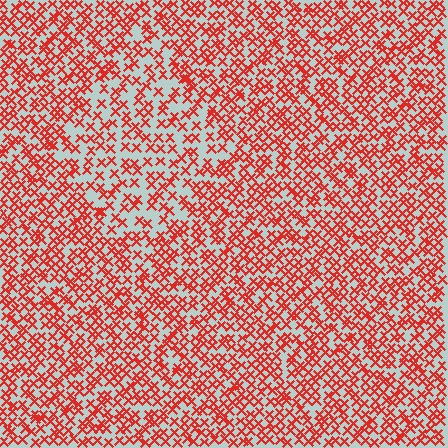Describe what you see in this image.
The image contains small red elements arranged at two different densities. A diamond-shaped region is visible where the elements are less densely packed than the surrounding area.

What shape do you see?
I see a diamond.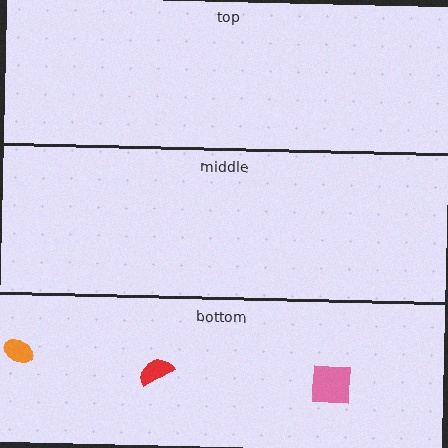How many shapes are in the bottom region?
3.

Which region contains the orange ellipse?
The bottom region.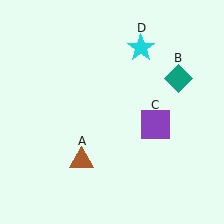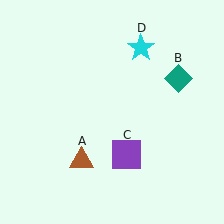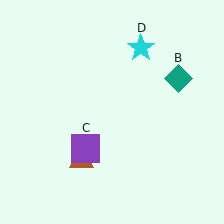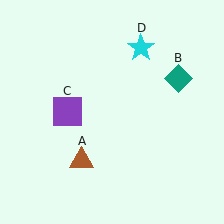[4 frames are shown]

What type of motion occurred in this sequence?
The purple square (object C) rotated clockwise around the center of the scene.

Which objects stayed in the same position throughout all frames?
Brown triangle (object A) and teal diamond (object B) and cyan star (object D) remained stationary.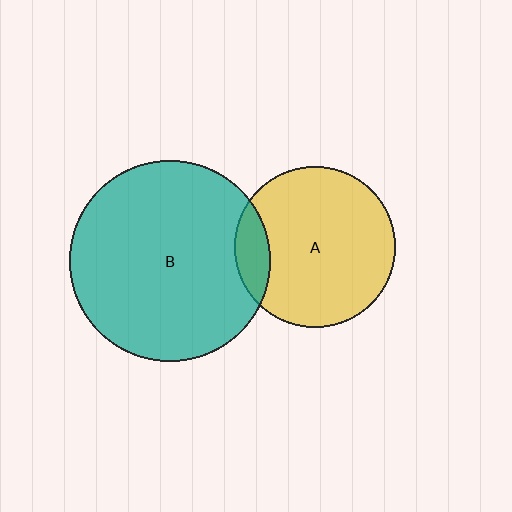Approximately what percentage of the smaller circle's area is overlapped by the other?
Approximately 10%.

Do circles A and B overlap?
Yes.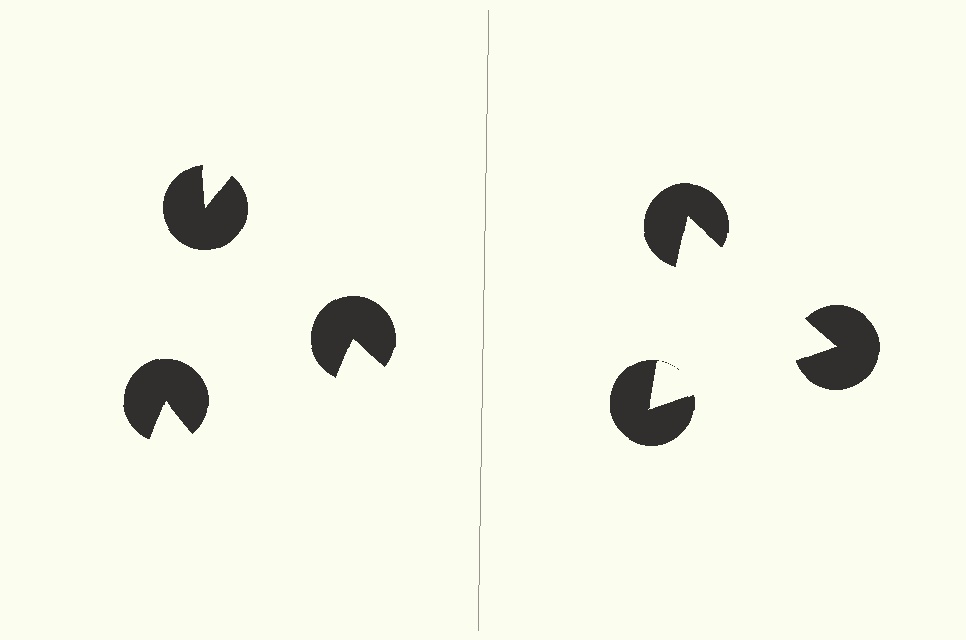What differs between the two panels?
The pac-man discs are positioned identically on both sides; only the wedge orientations differ. On the right they align to a triangle; on the left they are misaligned.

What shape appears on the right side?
An illusory triangle.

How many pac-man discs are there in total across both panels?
6 — 3 on each side.